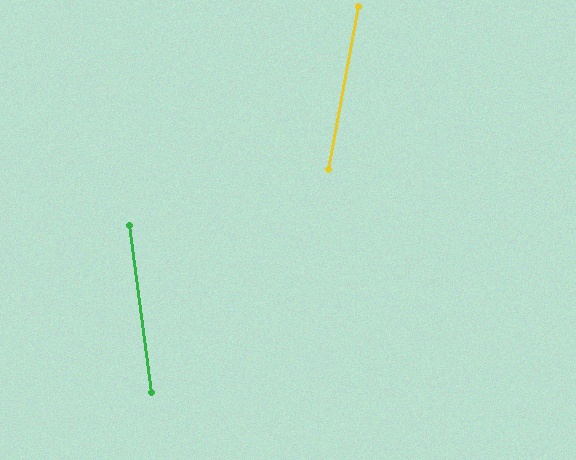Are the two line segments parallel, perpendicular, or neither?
Neither parallel nor perpendicular — they differ by about 18°.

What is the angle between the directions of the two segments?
Approximately 18 degrees.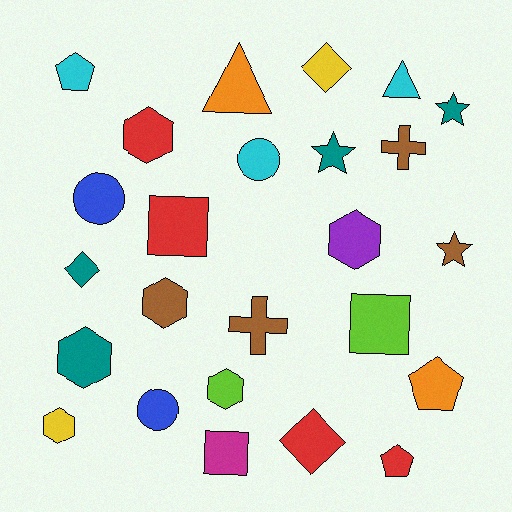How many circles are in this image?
There are 3 circles.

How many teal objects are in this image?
There are 4 teal objects.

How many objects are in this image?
There are 25 objects.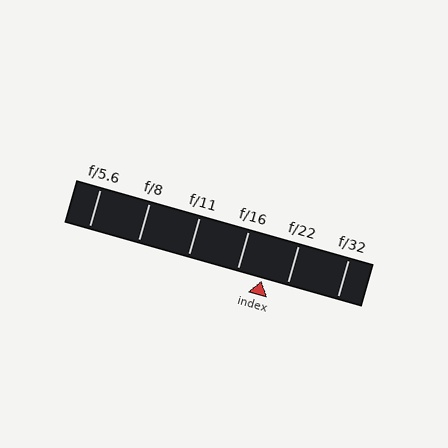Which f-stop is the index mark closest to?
The index mark is closest to f/22.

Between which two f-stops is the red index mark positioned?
The index mark is between f/16 and f/22.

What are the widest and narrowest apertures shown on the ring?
The widest aperture shown is f/5.6 and the narrowest is f/32.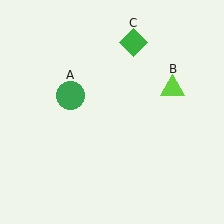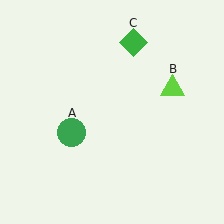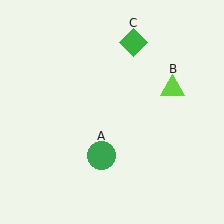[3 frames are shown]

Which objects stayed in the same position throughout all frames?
Lime triangle (object B) and green diamond (object C) remained stationary.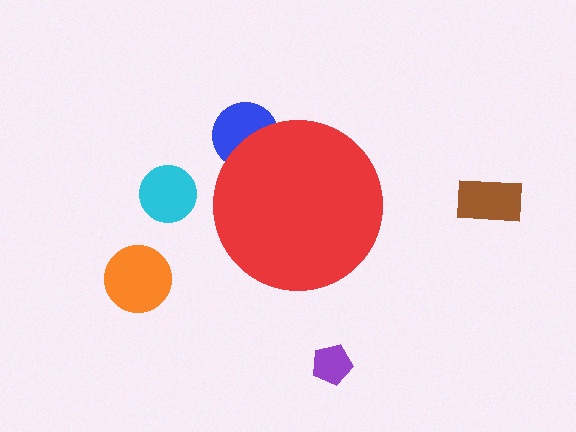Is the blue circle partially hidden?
Yes, the blue circle is partially hidden behind the red circle.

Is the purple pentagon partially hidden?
No, the purple pentagon is fully visible.